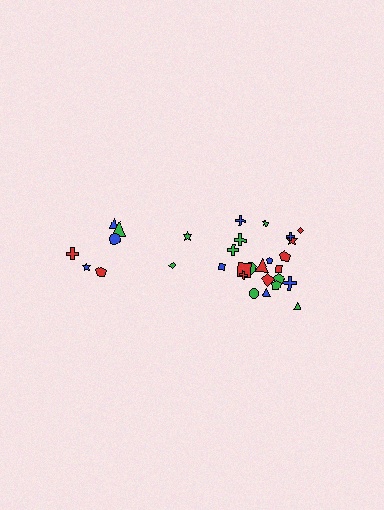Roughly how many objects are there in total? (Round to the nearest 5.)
Roughly 30 objects in total.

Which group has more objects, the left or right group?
The right group.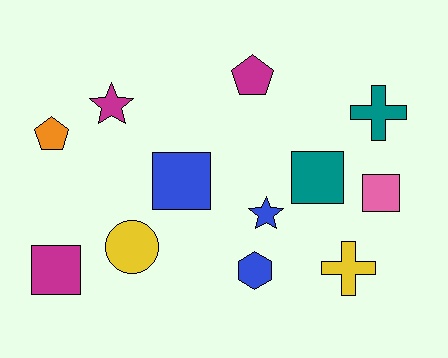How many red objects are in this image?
There are no red objects.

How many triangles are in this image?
There are no triangles.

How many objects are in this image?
There are 12 objects.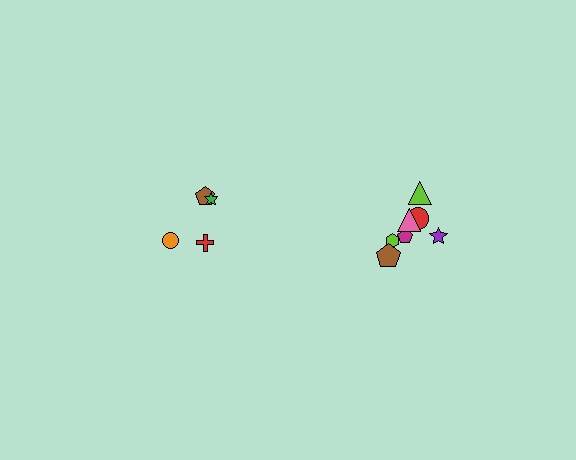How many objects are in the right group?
There are 7 objects.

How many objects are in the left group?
There are 4 objects.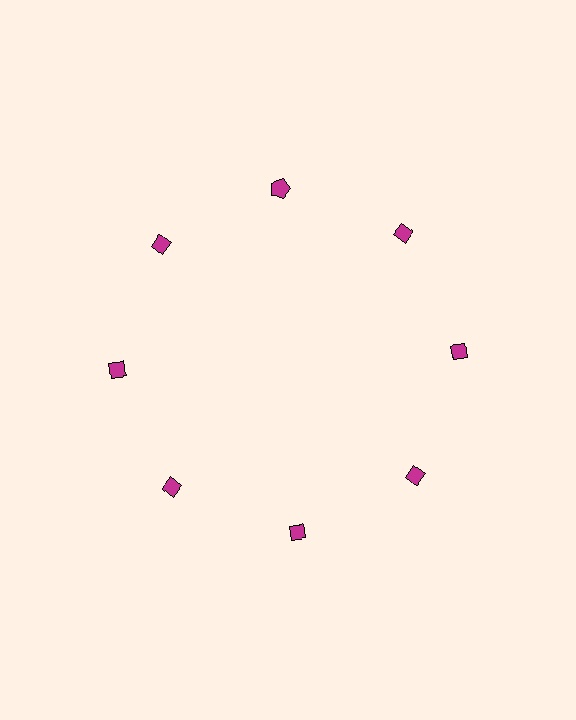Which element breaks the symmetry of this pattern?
The magenta pentagon at roughly the 12 o'clock position breaks the symmetry. All other shapes are magenta diamonds.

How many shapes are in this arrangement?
There are 8 shapes arranged in a ring pattern.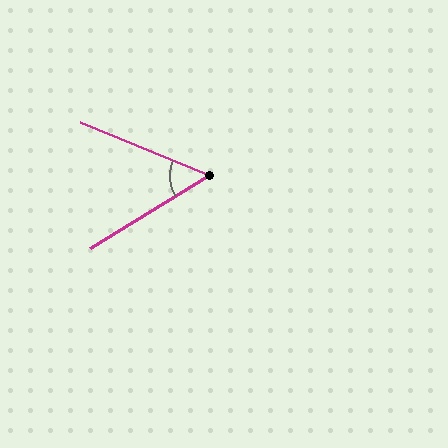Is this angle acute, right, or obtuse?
It is acute.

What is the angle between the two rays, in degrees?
Approximately 54 degrees.